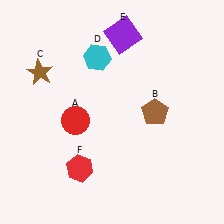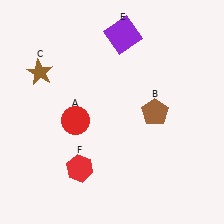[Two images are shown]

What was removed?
The cyan hexagon (D) was removed in Image 2.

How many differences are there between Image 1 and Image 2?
There is 1 difference between the two images.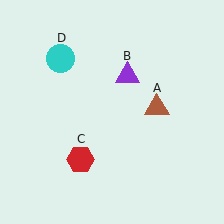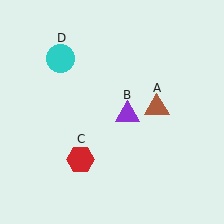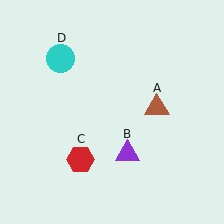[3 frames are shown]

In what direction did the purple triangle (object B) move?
The purple triangle (object B) moved down.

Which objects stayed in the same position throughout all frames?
Brown triangle (object A) and red hexagon (object C) and cyan circle (object D) remained stationary.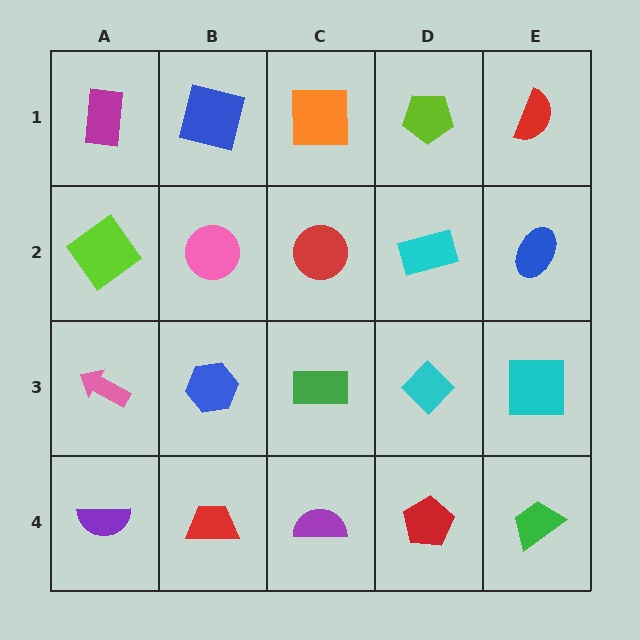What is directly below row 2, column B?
A blue hexagon.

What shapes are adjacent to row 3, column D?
A cyan rectangle (row 2, column D), a red pentagon (row 4, column D), a green rectangle (row 3, column C), a cyan square (row 3, column E).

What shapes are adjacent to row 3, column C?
A red circle (row 2, column C), a purple semicircle (row 4, column C), a blue hexagon (row 3, column B), a cyan diamond (row 3, column D).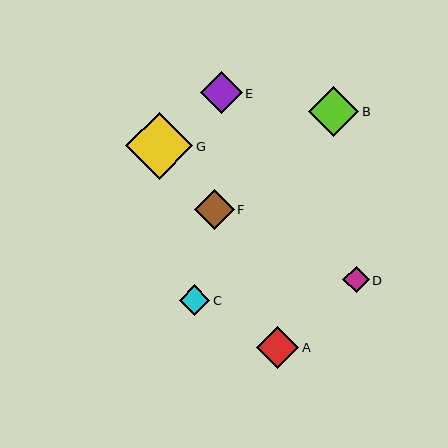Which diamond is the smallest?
Diamond D is the smallest with a size of approximately 26 pixels.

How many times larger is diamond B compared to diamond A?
Diamond B is approximately 1.2 times the size of diamond A.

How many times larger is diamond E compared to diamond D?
Diamond E is approximately 1.6 times the size of diamond D.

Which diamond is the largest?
Diamond G is the largest with a size of approximately 67 pixels.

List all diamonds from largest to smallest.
From largest to smallest: G, B, A, E, F, C, D.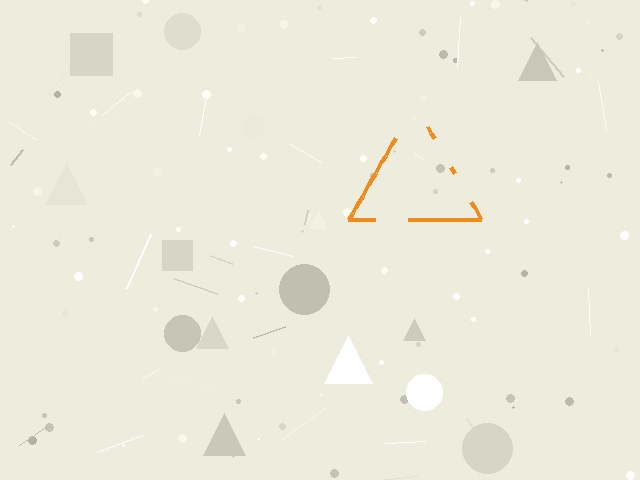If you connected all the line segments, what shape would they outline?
They would outline a triangle.